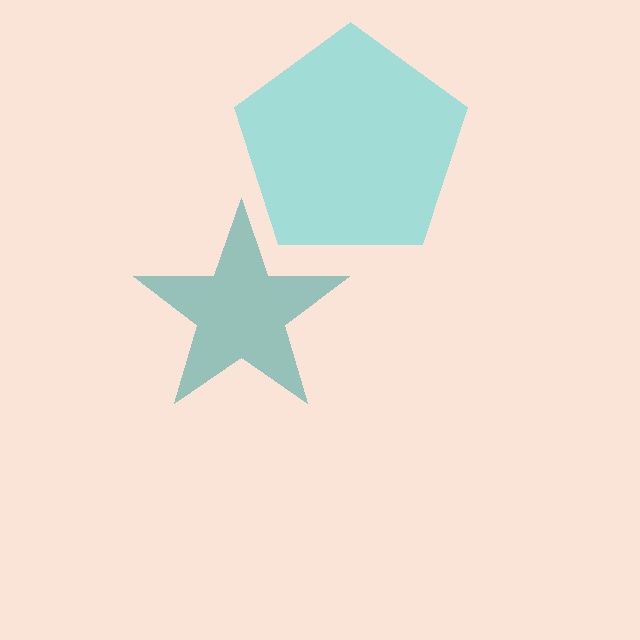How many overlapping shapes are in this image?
There are 2 overlapping shapes in the image.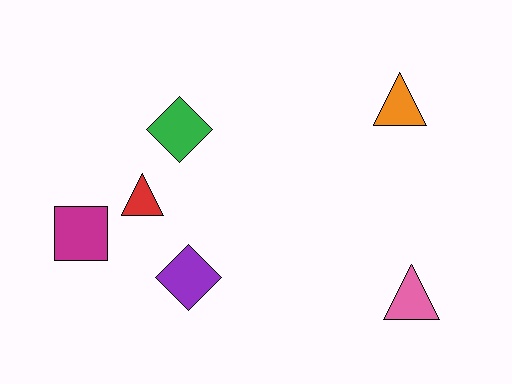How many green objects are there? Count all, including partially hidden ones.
There is 1 green object.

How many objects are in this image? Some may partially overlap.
There are 6 objects.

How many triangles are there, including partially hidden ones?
There are 3 triangles.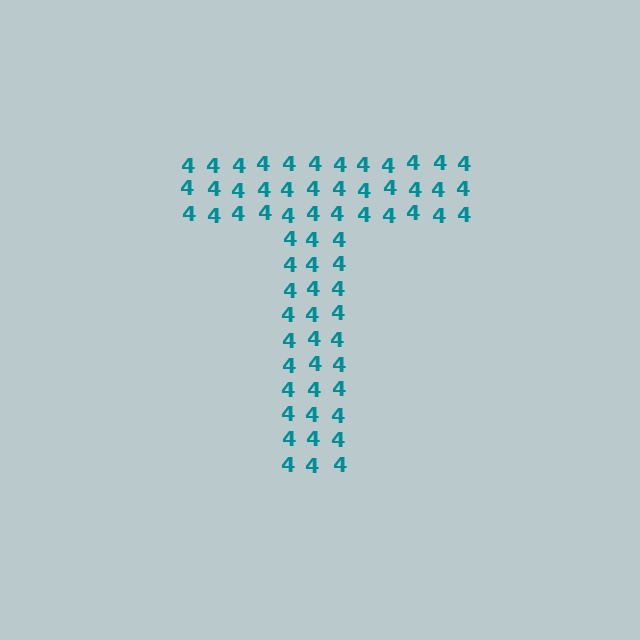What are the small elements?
The small elements are digit 4's.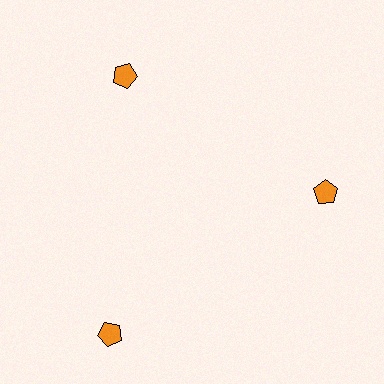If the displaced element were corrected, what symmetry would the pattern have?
It would have 3-fold rotational symmetry — the pattern would map onto itself every 120 degrees.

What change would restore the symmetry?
The symmetry would be restored by moving it inward, back onto the ring so that all 3 pentagons sit at equal angles and equal distance from the center.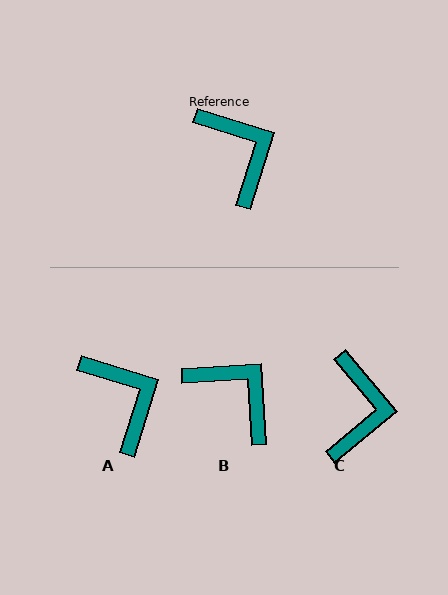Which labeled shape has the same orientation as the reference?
A.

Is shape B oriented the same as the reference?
No, it is off by about 21 degrees.